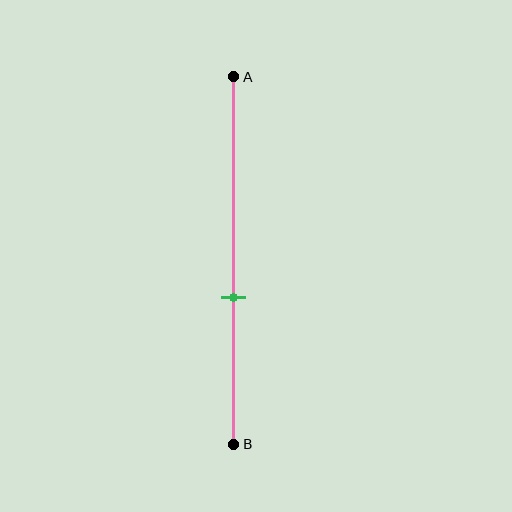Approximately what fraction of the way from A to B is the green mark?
The green mark is approximately 60% of the way from A to B.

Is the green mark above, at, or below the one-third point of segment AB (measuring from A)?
The green mark is below the one-third point of segment AB.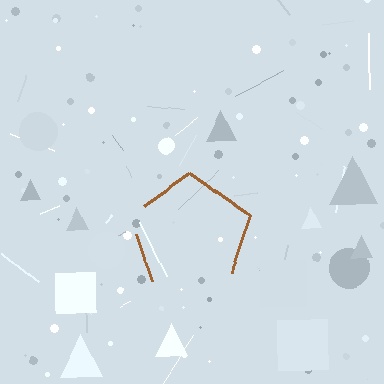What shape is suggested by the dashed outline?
The dashed outline suggests a pentagon.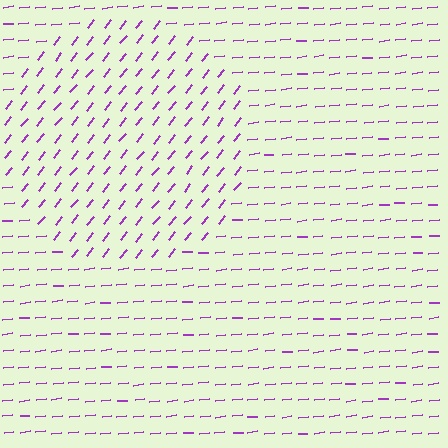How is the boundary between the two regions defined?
The boundary is defined purely by a change in line orientation (approximately 45 degrees difference). All lines are the same color and thickness.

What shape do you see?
I see a circle.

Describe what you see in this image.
The image is filled with small purple line segments. A circle region in the image has lines oriented differently from the surrounding lines, creating a visible texture boundary.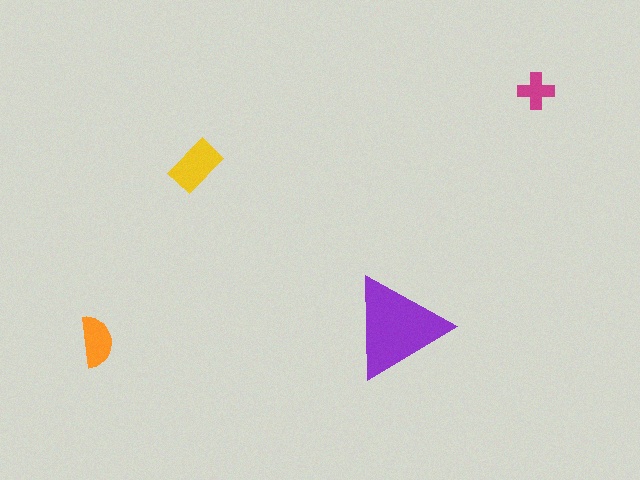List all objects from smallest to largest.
The magenta cross, the orange semicircle, the yellow rectangle, the purple triangle.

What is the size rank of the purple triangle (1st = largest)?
1st.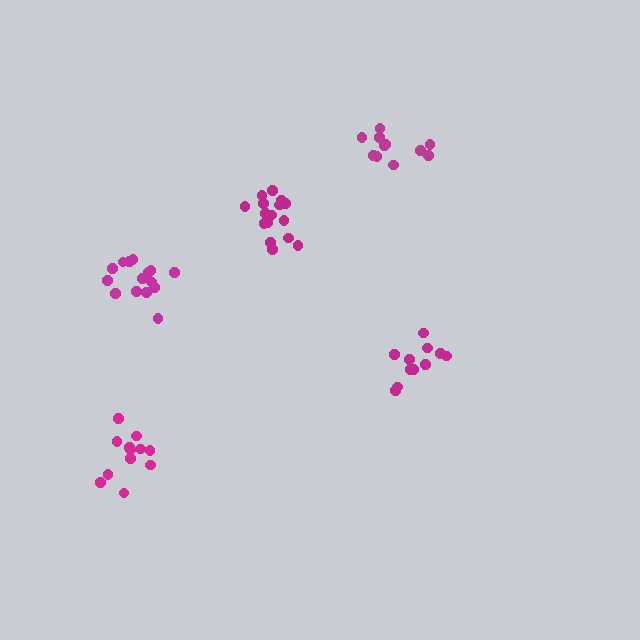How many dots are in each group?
Group 1: 12 dots, Group 2: 12 dots, Group 3: 15 dots, Group 4: 11 dots, Group 5: 16 dots (66 total).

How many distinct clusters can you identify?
There are 5 distinct clusters.